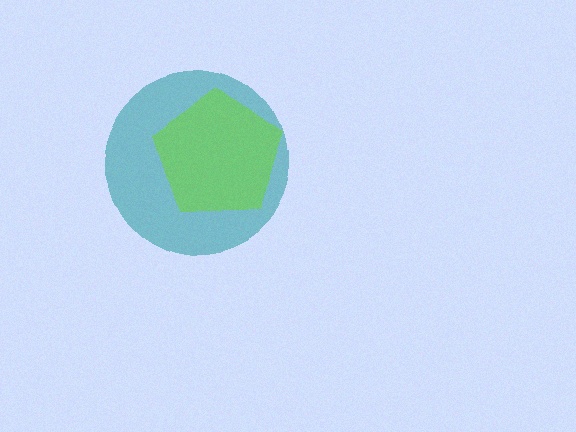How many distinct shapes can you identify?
There are 2 distinct shapes: a teal circle, a lime pentagon.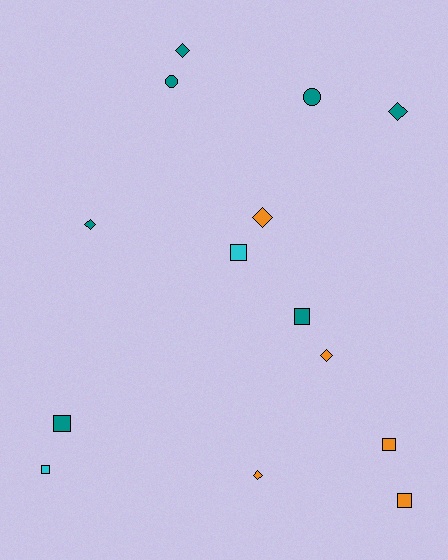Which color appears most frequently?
Teal, with 7 objects.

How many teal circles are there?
There are 2 teal circles.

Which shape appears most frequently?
Diamond, with 6 objects.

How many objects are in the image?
There are 14 objects.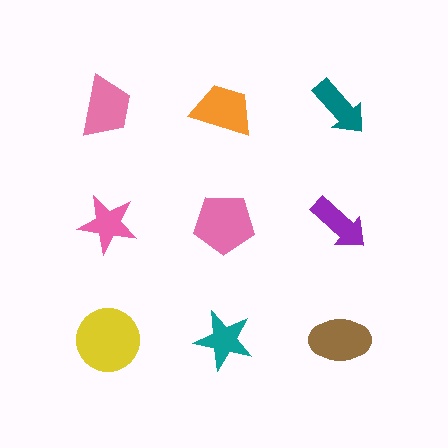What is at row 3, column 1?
A yellow circle.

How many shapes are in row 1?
3 shapes.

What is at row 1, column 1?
A pink trapezoid.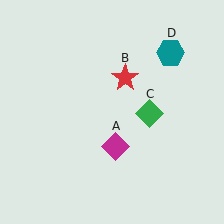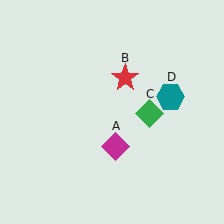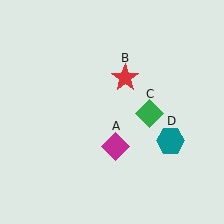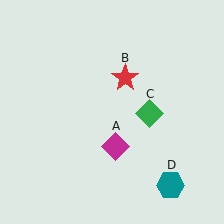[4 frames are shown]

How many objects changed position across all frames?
1 object changed position: teal hexagon (object D).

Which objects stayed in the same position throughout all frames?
Magenta diamond (object A) and red star (object B) and green diamond (object C) remained stationary.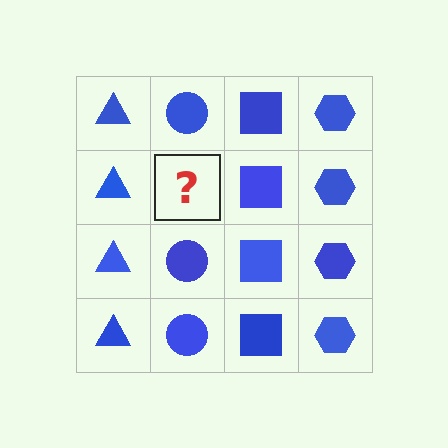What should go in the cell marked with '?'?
The missing cell should contain a blue circle.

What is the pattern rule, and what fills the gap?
The rule is that each column has a consistent shape. The gap should be filled with a blue circle.